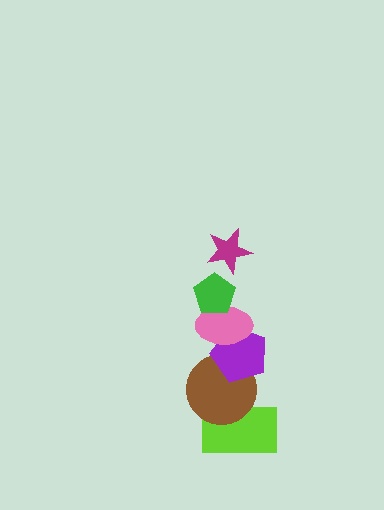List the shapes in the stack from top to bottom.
From top to bottom: the magenta star, the green pentagon, the pink ellipse, the purple pentagon, the brown circle, the lime rectangle.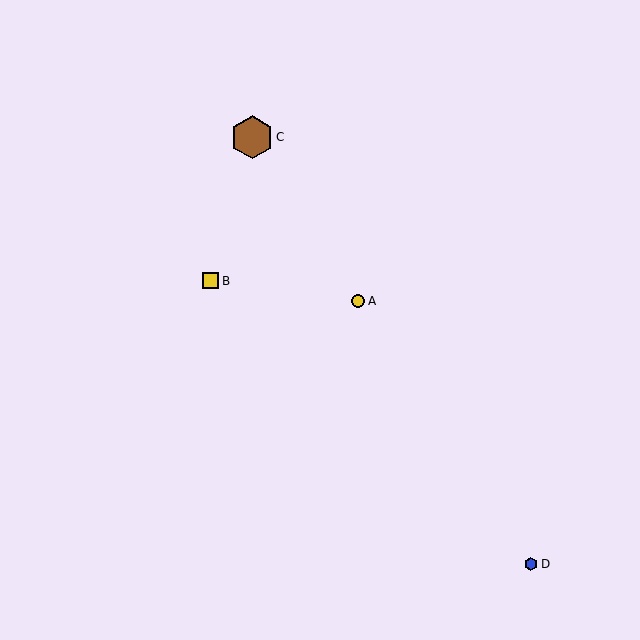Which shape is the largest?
The brown hexagon (labeled C) is the largest.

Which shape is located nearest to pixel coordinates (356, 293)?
The yellow circle (labeled A) at (358, 301) is nearest to that location.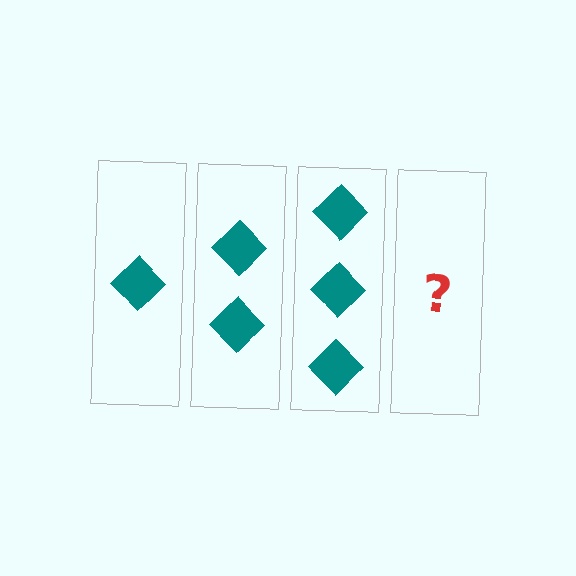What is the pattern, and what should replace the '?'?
The pattern is that each step adds one more diamond. The '?' should be 4 diamonds.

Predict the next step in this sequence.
The next step is 4 diamonds.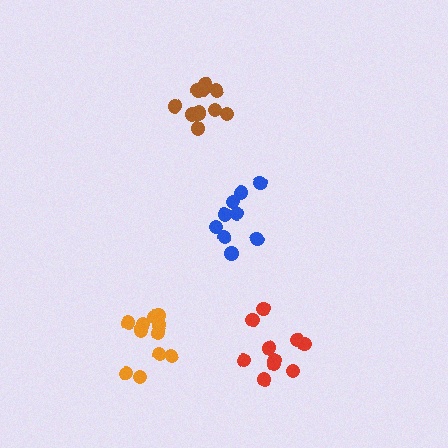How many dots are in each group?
Group 1: 11 dots, Group 2: 11 dots, Group 3: 10 dots, Group 4: 9 dots (41 total).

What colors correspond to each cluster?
The clusters are colored: brown, orange, red, blue.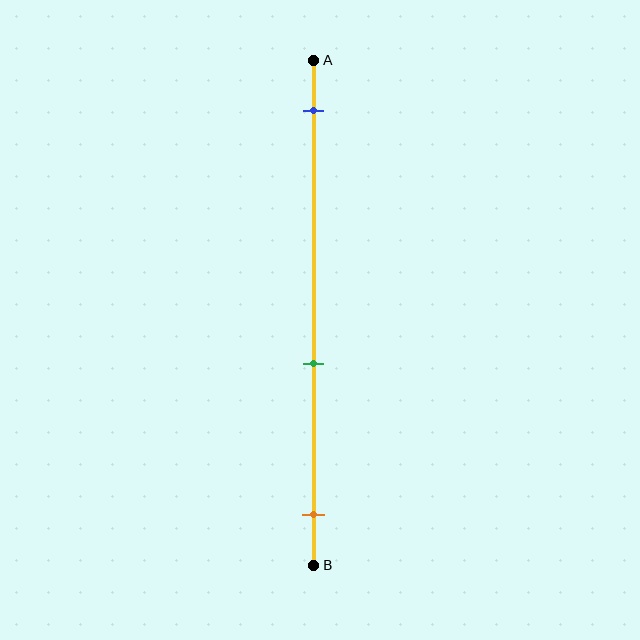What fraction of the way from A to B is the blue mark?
The blue mark is approximately 10% (0.1) of the way from A to B.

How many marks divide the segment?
There are 3 marks dividing the segment.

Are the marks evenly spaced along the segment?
No, the marks are not evenly spaced.